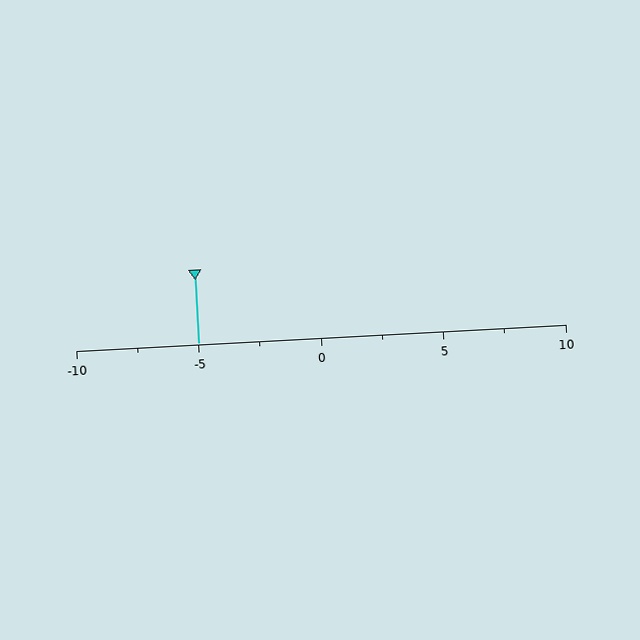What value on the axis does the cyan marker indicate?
The marker indicates approximately -5.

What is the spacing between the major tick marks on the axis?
The major ticks are spaced 5 apart.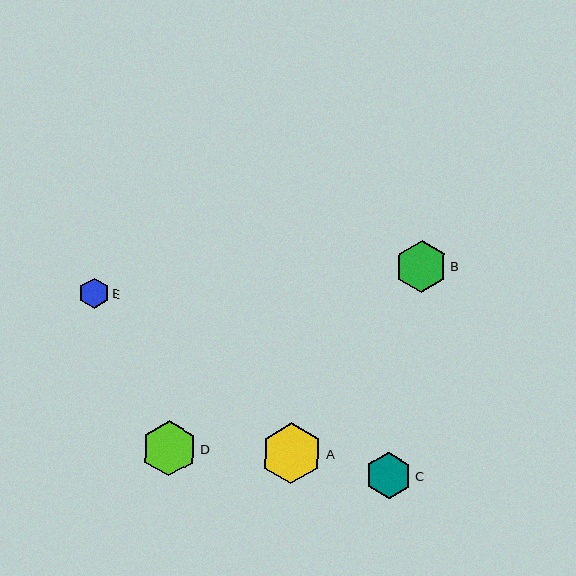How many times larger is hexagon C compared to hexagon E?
Hexagon C is approximately 1.5 times the size of hexagon E.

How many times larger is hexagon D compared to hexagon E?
Hexagon D is approximately 1.8 times the size of hexagon E.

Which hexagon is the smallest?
Hexagon E is the smallest with a size of approximately 30 pixels.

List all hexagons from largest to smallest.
From largest to smallest: A, D, B, C, E.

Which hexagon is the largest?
Hexagon A is the largest with a size of approximately 61 pixels.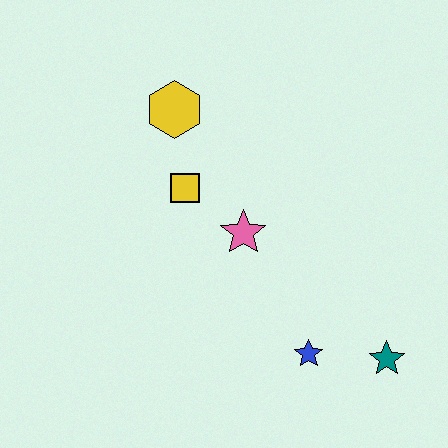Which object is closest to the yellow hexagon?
The yellow square is closest to the yellow hexagon.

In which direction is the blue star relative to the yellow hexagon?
The blue star is below the yellow hexagon.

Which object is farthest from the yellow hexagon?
The teal star is farthest from the yellow hexagon.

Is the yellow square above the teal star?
Yes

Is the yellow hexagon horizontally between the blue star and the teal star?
No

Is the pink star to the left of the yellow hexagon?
No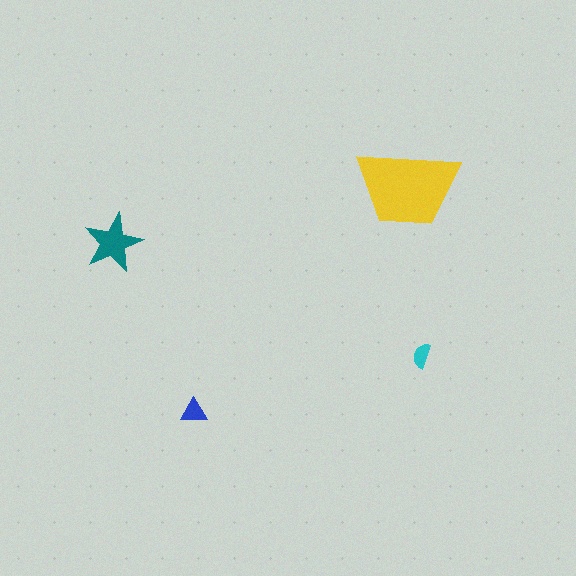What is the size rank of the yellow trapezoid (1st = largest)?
1st.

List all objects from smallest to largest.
The cyan semicircle, the blue triangle, the teal star, the yellow trapezoid.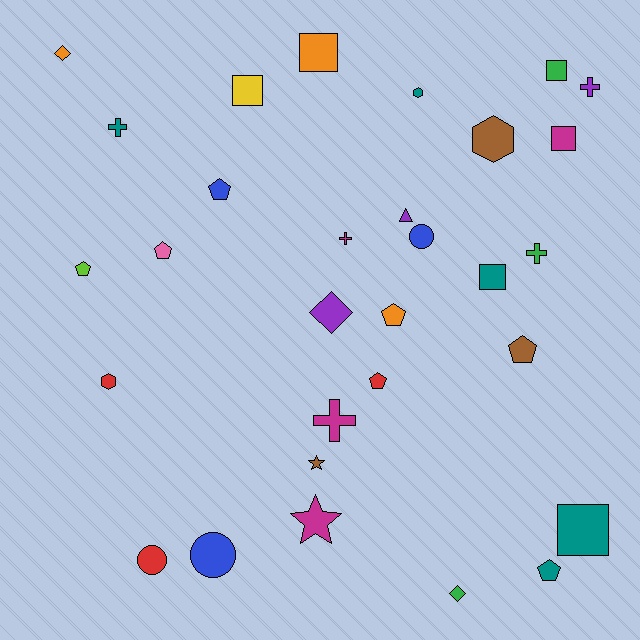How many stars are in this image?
There are 2 stars.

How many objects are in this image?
There are 30 objects.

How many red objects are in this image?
There are 3 red objects.